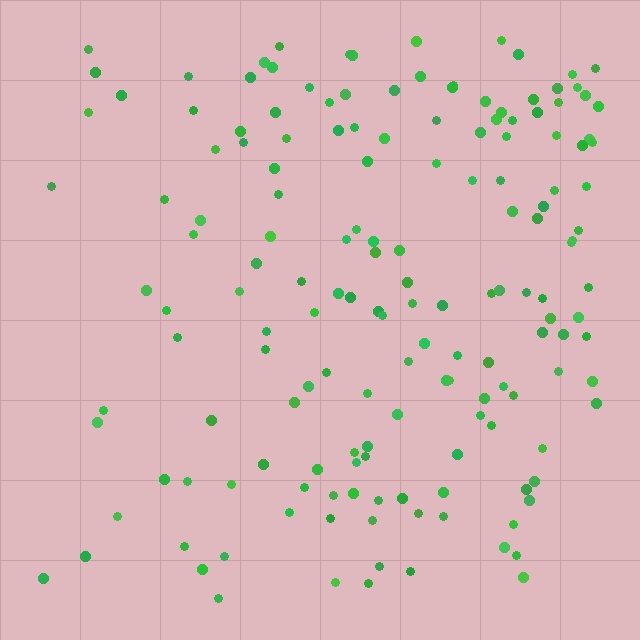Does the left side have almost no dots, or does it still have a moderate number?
Still a moderate number, just noticeably fewer than the right.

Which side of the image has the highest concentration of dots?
The right.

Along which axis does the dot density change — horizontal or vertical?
Horizontal.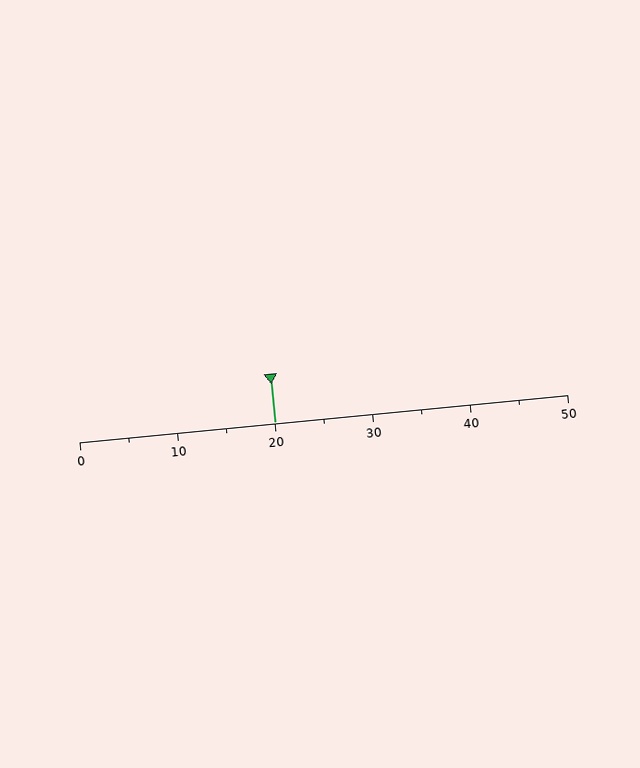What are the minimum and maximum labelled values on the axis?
The axis runs from 0 to 50.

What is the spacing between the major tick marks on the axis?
The major ticks are spaced 10 apart.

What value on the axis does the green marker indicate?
The marker indicates approximately 20.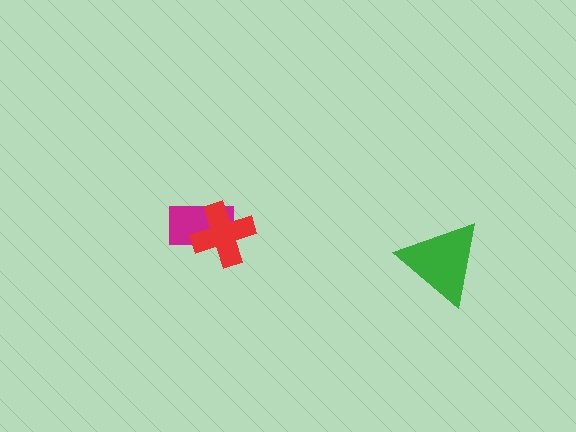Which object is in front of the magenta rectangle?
The red cross is in front of the magenta rectangle.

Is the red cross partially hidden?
No, no other shape covers it.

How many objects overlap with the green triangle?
0 objects overlap with the green triangle.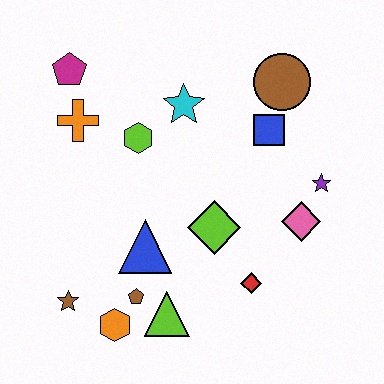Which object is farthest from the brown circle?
The brown star is farthest from the brown circle.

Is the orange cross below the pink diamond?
No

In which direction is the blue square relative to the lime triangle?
The blue square is above the lime triangle.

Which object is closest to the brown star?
The orange hexagon is closest to the brown star.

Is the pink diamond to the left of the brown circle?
No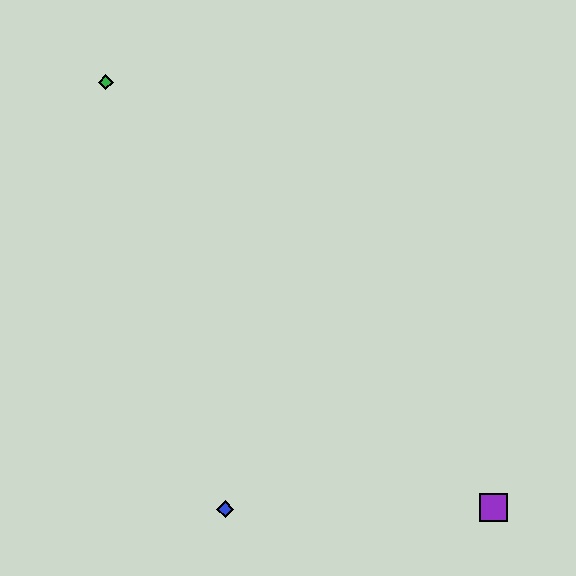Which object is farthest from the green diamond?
The purple square is farthest from the green diamond.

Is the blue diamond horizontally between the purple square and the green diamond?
Yes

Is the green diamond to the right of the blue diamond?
No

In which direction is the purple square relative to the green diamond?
The purple square is below the green diamond.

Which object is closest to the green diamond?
The blue diamond is closest to the green diamond.